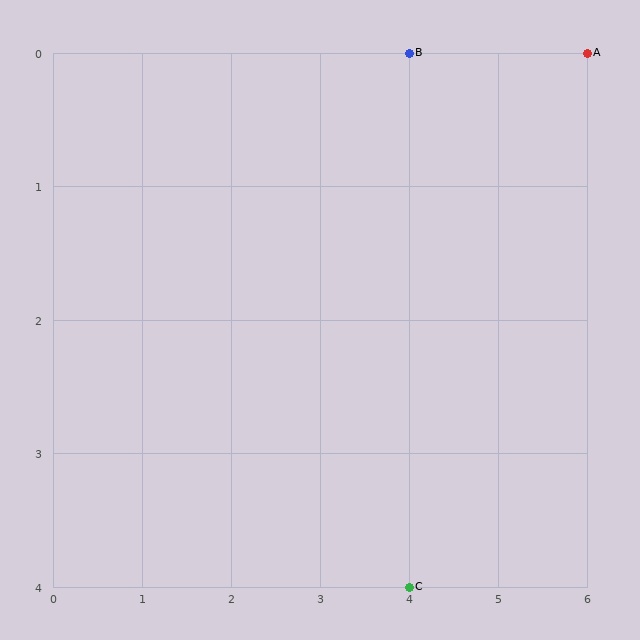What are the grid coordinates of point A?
Point A is at grid coordinates (6, 0).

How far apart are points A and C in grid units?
Points A and C are 2 columns and 4 rows apart (about 4.5 grid units diagonally).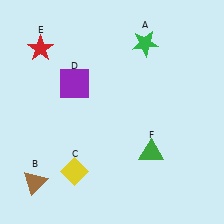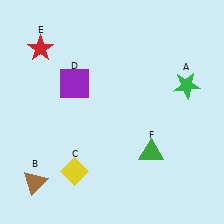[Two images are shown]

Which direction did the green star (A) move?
The green star (A) moved down.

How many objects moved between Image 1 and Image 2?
1 object moved between the two images.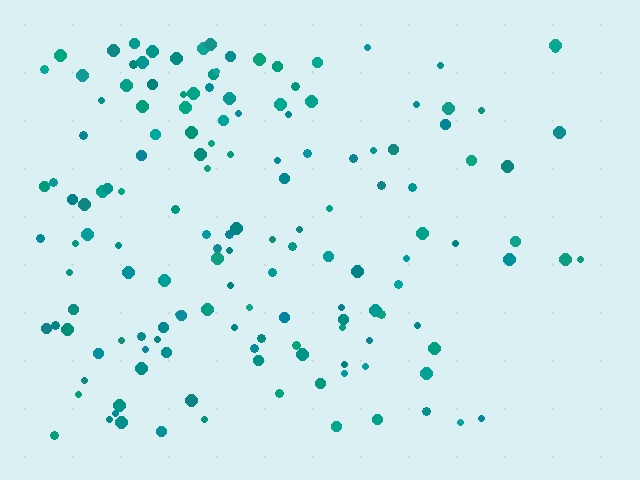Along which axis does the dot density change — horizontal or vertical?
Horizontal.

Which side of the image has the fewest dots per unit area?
The right.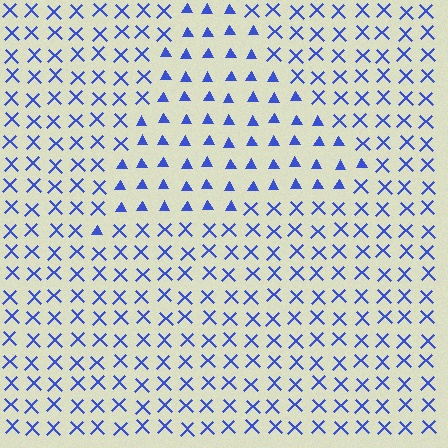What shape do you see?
I see a triangle.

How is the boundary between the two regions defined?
The boundary is defined by a change in element shape: triangles inside vs. X marks outside. All elements share the same color and spacing.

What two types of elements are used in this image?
The image uses triangles inside the triangle region and X marks outside it.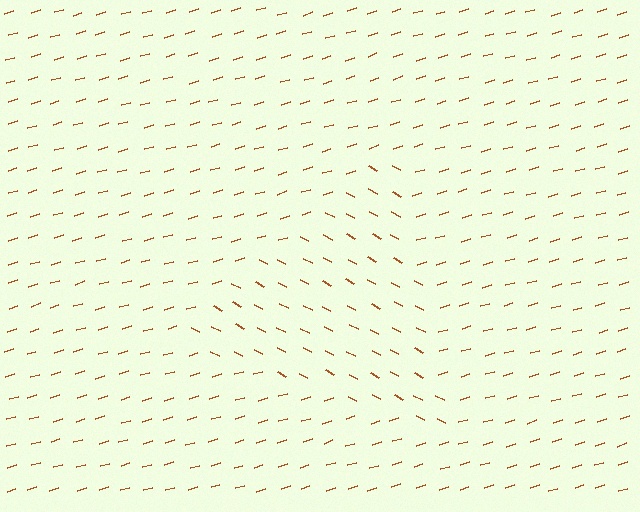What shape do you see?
I see a triangle.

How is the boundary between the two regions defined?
The boundary is defined purely by a change in line orientation (approximately 45 degrees difference). All lines are the same color and thickness.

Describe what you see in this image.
The image is filled with small brown line segments. A triangle region in the image has lines oriented differently from the surrounding lines, creating a visible texture boundary.